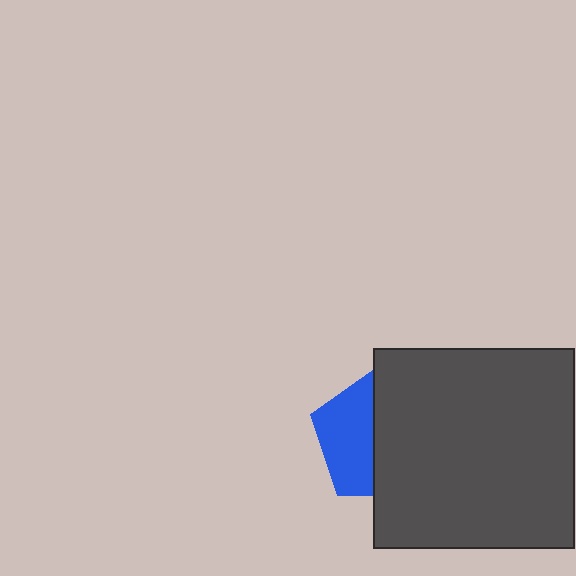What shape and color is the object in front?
The object in front is a dark gray square.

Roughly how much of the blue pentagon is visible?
A small part of it is visible (roughly 44%).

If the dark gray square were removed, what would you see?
You would see the complete blue pentagon.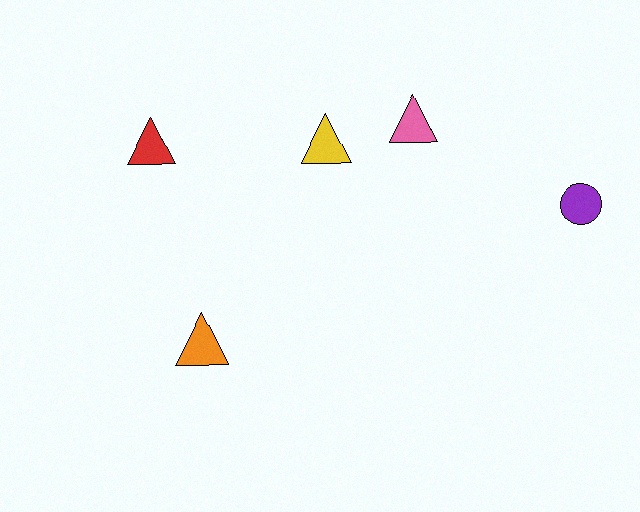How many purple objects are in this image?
There is 1 purple object.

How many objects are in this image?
There are 5 objects.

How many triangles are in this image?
There are 4 triangles.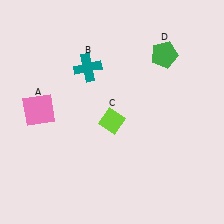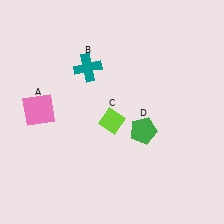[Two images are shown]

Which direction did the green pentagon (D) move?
The green pentagon (D) moved down.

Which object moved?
The green pentagon (D) moved down.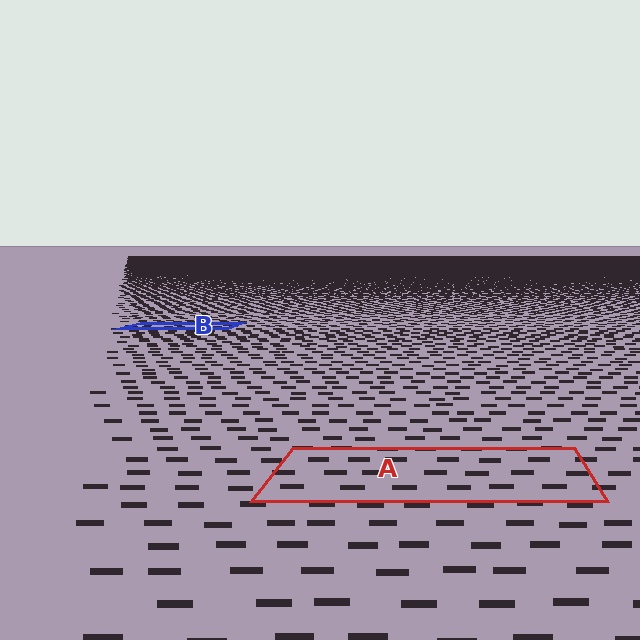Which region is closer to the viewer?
Region A is closer. The texture elements there are larger and more spread out.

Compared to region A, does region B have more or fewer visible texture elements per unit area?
Region B has more texture elements per unit area — they are packed more densely because it is farther away.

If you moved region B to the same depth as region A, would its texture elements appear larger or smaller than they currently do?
They would appear larger. At a closer depth, the same texture elements are projected at a bigger on-screen size.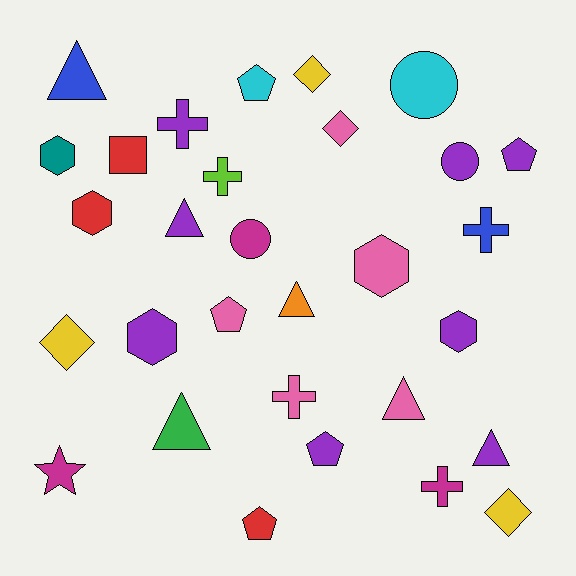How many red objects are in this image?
There are 3 red objects.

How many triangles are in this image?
There are 6 triangles.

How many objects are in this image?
There are 30 objects.